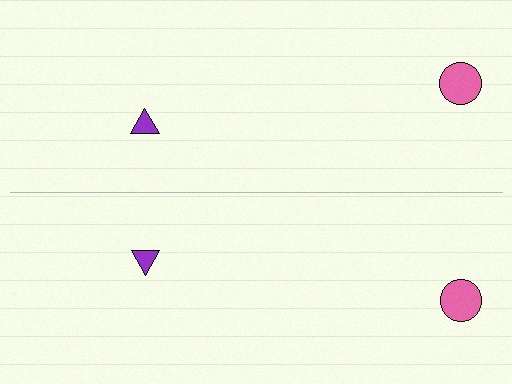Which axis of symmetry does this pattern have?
The pattern has a horizontal axis of symmetry running through the center of the image.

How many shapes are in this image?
There are 4 shapes in this image.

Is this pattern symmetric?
Yes, this pattern has bilateral (reflection) symmetry.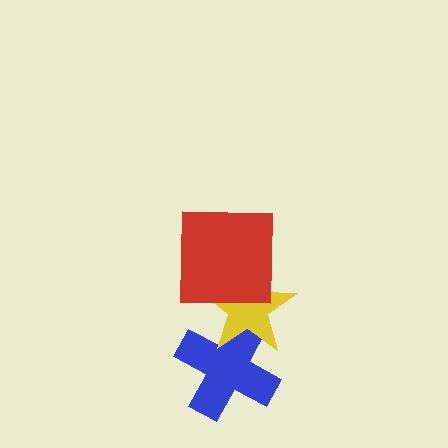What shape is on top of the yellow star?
The red square is on top of the yellow star.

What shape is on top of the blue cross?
The yellow star is on top of the blue cross.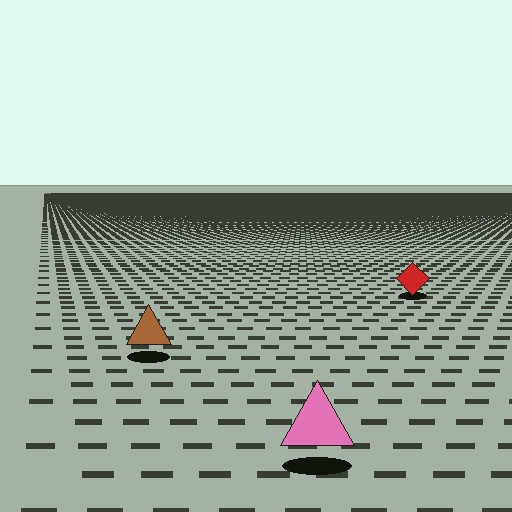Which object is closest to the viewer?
The pink triangle is closest. The texture marks near it are larger and more spread out.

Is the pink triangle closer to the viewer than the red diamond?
Yes. The pink triangle is closer — you can tell from the texture gradient: the ground texture is coarser near it.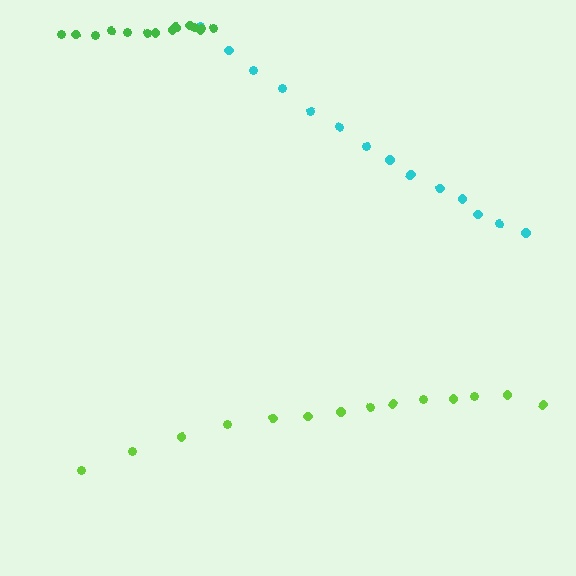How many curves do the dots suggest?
There are 3 distinct paths.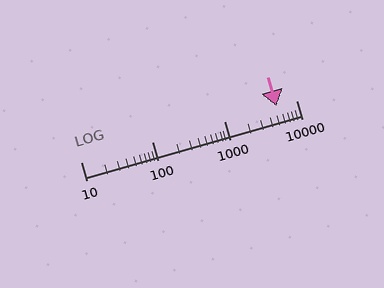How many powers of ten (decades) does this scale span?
The scale spans 3 decades, from 10 to 10000.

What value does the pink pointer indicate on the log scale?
The pointer indicates approximately 5300.